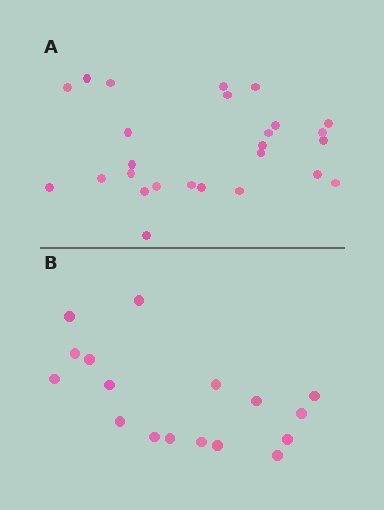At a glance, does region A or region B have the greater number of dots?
Region A (the top region) has more dots.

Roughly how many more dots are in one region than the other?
Region A has roughly 8 or so more dots than region B.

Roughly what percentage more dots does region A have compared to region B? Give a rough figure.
About 55% more.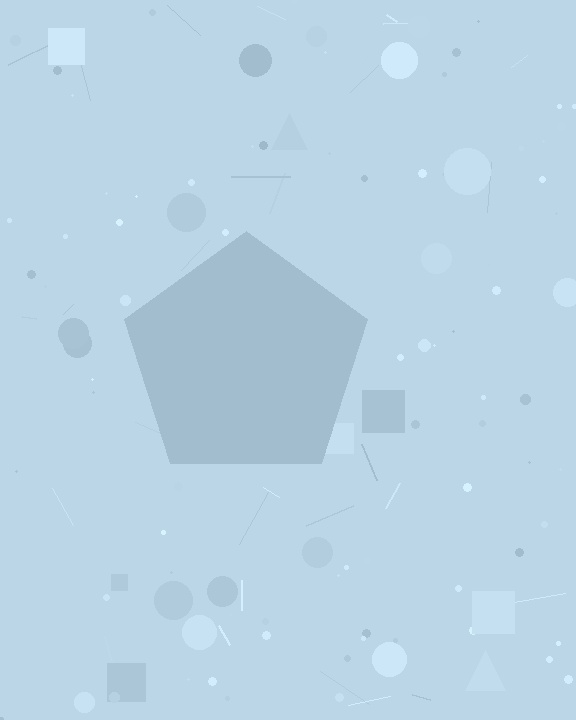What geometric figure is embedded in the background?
A pentagon is embedded in the background.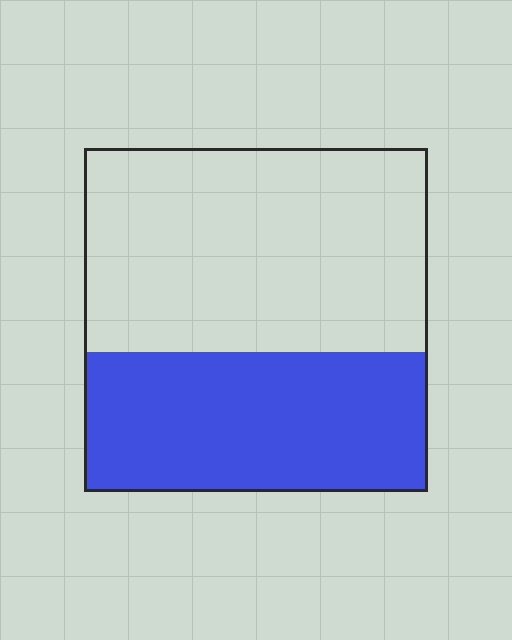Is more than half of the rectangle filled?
No.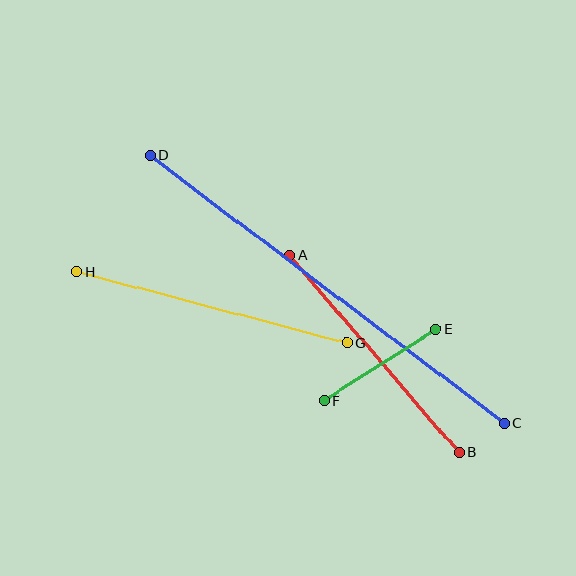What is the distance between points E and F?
The distance is approximately 133 pixels.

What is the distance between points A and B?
The distance is approximately 260 pixels.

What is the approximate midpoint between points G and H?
The midpoint is at approximately (212, 307) pixels.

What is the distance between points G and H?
The distance is approximately 279 pixels.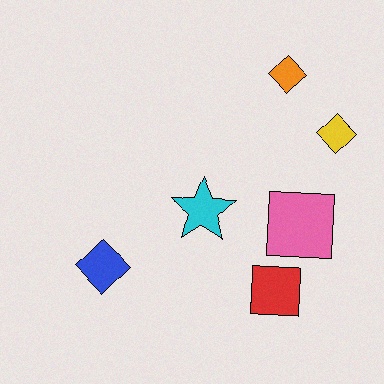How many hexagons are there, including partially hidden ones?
There are no hexagons.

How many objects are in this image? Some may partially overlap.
There are 6 objects.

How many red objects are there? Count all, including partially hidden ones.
There is 1 red object.